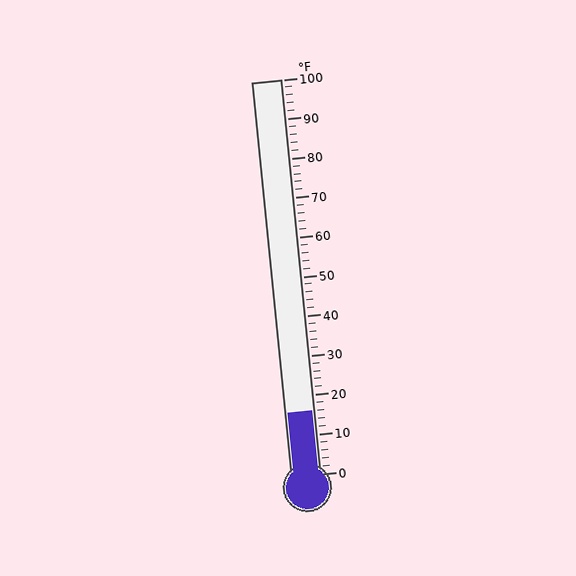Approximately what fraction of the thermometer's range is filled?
The thermometer is filled to approximately 15% of its range.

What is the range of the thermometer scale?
The thermometer scale ranges from 0°F to 100°F.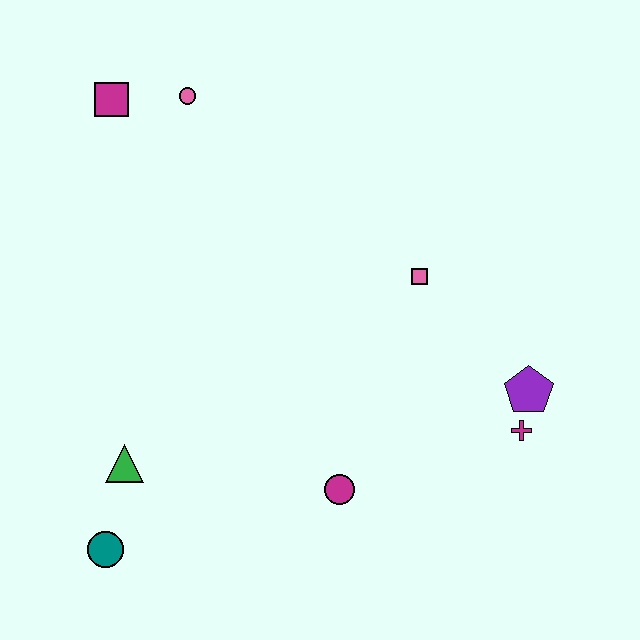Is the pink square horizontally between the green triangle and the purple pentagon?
Yes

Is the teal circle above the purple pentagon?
No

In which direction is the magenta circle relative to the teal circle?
The magenta circle is to the right of the teal circle.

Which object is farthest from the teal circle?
The pink circle is farthest from the teal circle.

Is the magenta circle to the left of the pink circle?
No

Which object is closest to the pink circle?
The magenta square is closest to the pink circle.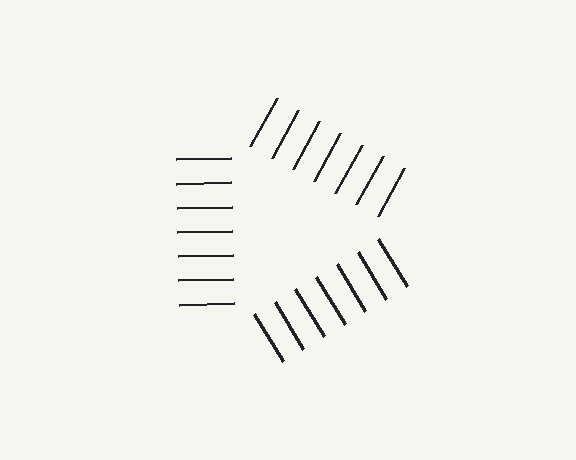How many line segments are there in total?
21 — 7 along each of the 3 edges.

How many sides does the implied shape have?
3 sides — the line-ends trace a triangle.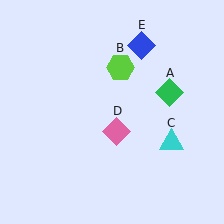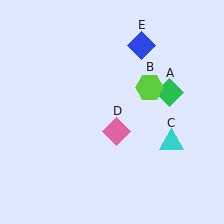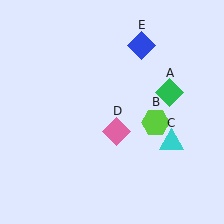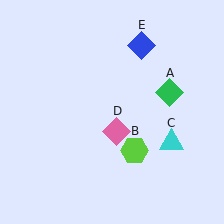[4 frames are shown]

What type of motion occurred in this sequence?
The lime hexagon (object B) rotated clockwise around the center of the scene.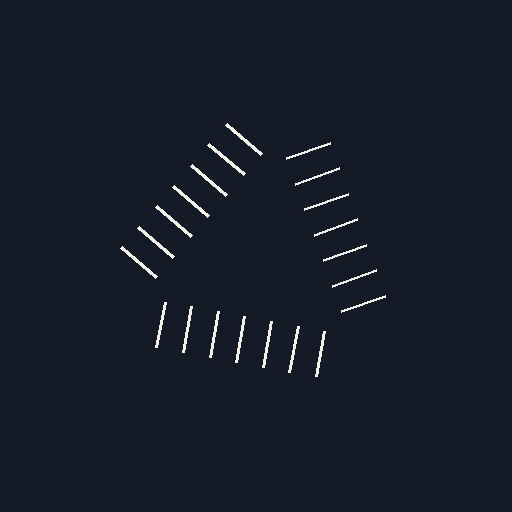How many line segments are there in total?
21 — 7 along each of the 3 edges.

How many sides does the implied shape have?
3 sides — the line-ends trace a triangle.